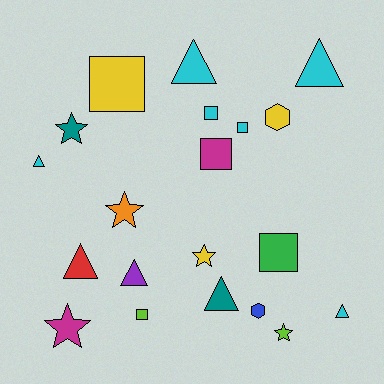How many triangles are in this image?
There are 7 triangles.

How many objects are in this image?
There are 20 objects.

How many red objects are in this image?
There is 1 red object.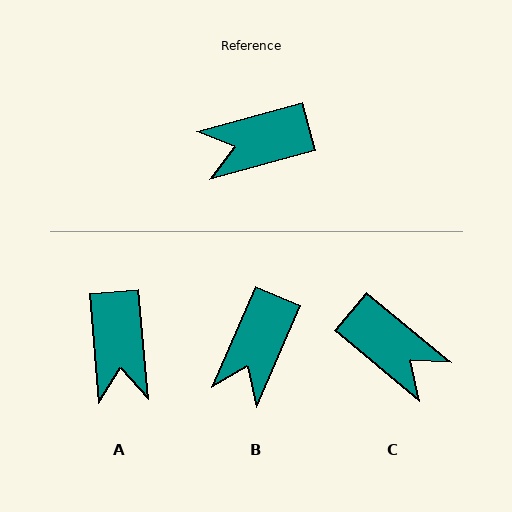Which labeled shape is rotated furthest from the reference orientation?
C, about 125 degrees away.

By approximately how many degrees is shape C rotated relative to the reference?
Approximately 125 degrees counter-clockwise.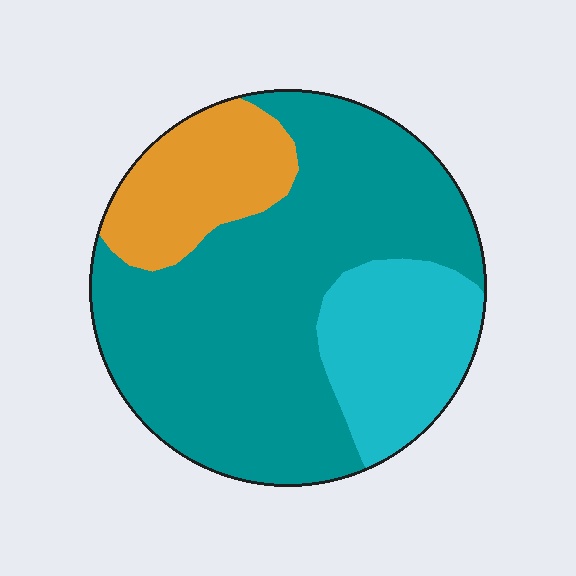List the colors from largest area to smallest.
From largest to smallest: teal, cyan, orange.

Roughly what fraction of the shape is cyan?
Cyan takes up about one fifth (1/5) of the shape.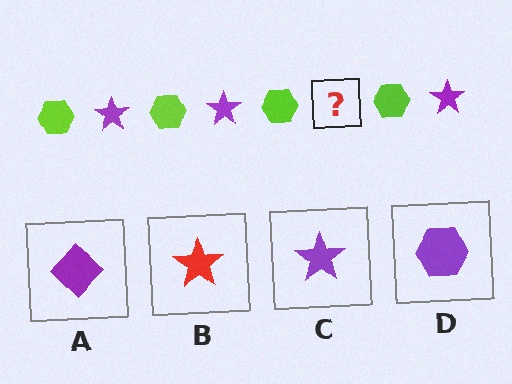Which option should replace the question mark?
Option C.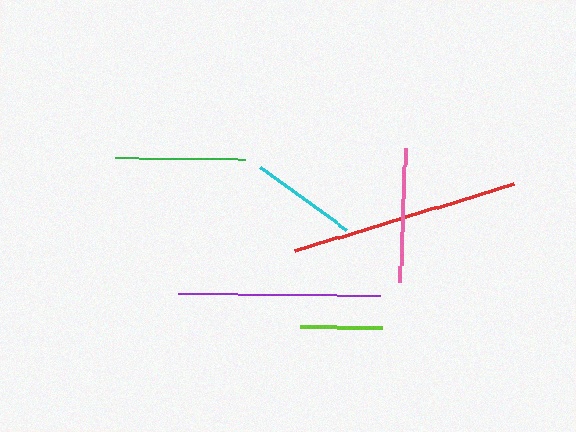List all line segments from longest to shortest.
From longest to shortest: red, purple, pink, green, cyan, lime.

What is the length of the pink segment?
The pink segment is approximately 134 pixels long.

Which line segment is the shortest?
The lime line is the shortest at approximately 82 pixels.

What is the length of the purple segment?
The purple segment is approximately 202 pixels long.